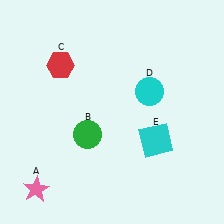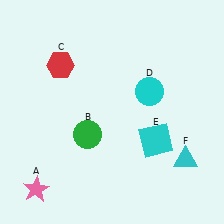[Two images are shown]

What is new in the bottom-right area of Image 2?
A cyan triangle (F) was added in the bottom-right area of Image 2.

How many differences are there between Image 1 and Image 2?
There is 1 difference between the two images.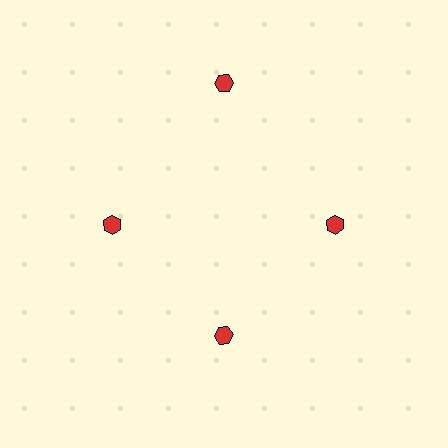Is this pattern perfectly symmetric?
No. The 4 red hexagons are arranged in a ring, but one element near the 12 o'clock position is pushed outward from the center, breaking the 4-fold rotational symmetry.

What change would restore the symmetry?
The symmetry would be restored by moving it inward, back onto the ring so that all 4 hexagons sit at equal angles and equal distance from the center.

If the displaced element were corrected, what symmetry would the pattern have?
It would have 4-fold rotational symmetry — the pattern would map onto itself every 90 degrees.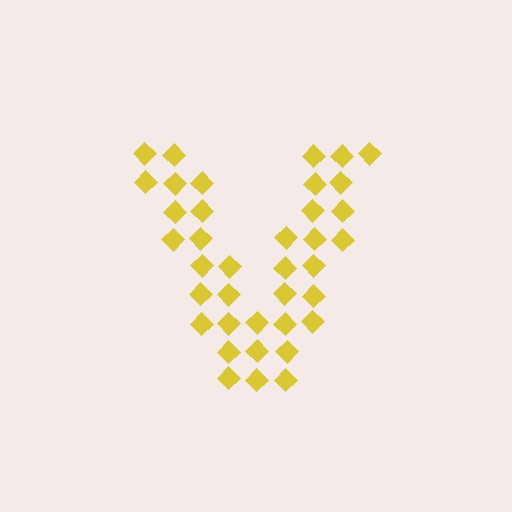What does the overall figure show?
The overall figure shows the letter V.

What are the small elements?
The small elements are diamonds.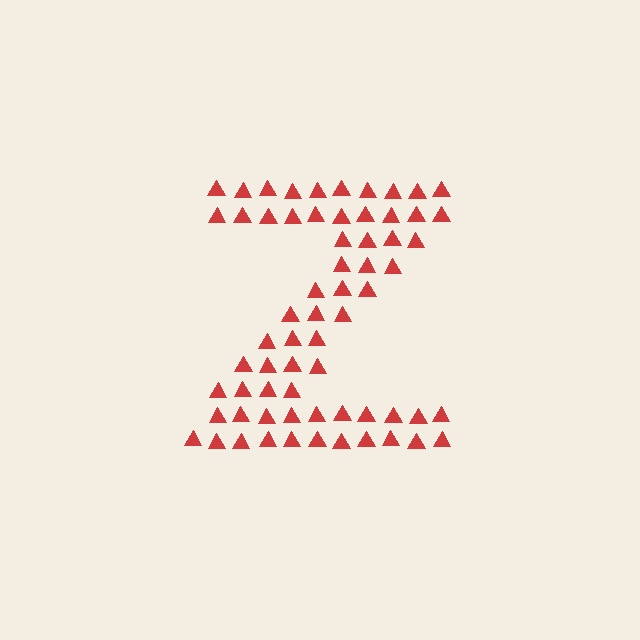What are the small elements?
The small elements are triangles.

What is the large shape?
The large shape is the letter Z.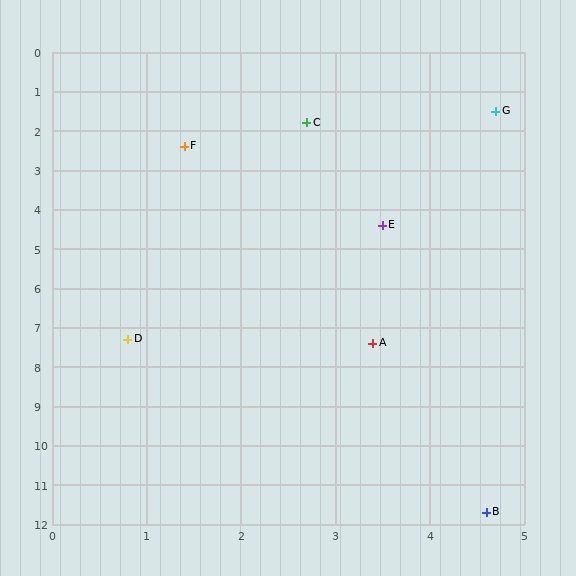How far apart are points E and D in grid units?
Points E and D are about 4.0 grid units apart.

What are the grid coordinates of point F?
Point F is at approximately (1.4, 2.4).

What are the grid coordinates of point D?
Point D is at approximately (0.8, 7.3).